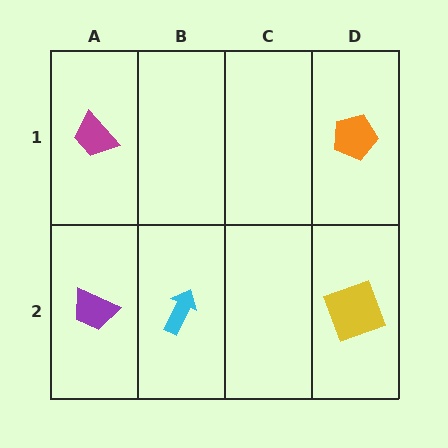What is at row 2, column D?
A yellow square.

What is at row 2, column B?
A cyan arrow.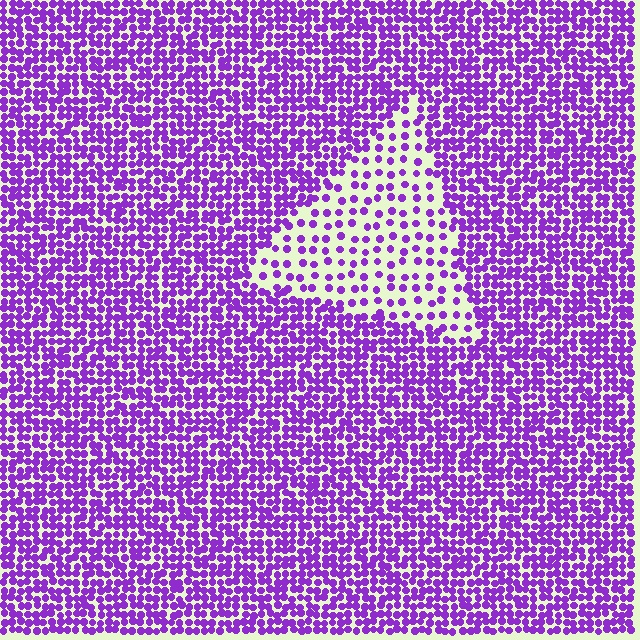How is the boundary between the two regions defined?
The boundary is defined by a change in element density (approximately 2.6x ratio). All elements are the same color, size, and shape.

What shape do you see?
I see a triangle.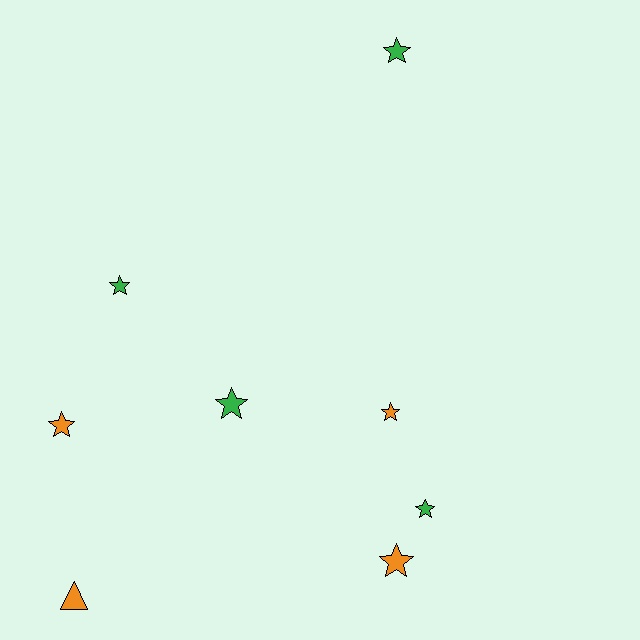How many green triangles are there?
There are no green triangles.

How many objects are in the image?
There are 8 objects.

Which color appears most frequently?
Orange, with 4 objects.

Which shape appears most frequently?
Star, with 7 objects.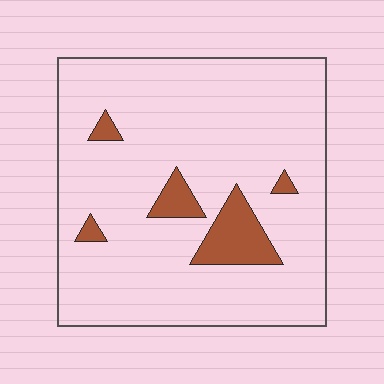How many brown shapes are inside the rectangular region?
5.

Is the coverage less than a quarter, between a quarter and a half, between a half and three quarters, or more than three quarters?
Less than a quarter.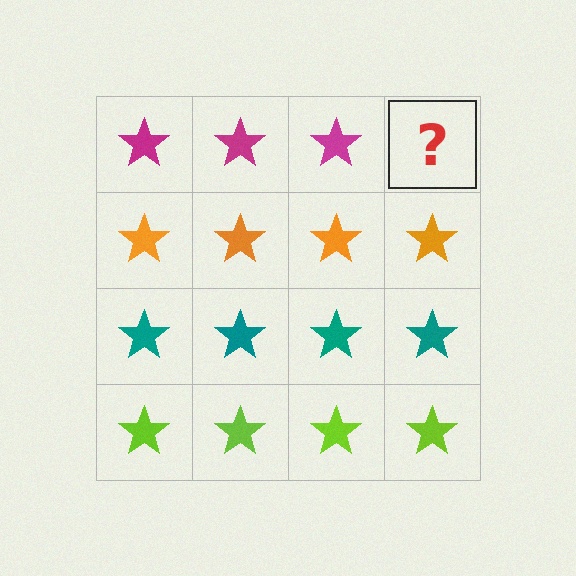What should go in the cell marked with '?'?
The missing cell should contain a magenta star.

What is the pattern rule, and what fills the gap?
The rule is that each row has a consistent color. The gap should be filled with a magenta star.